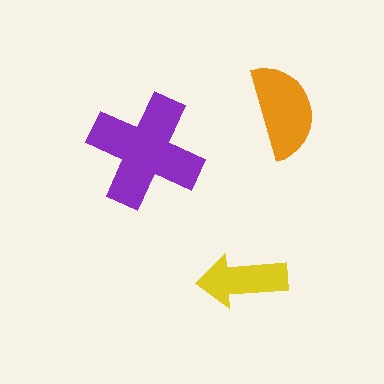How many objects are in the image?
There are 3 objects in the image.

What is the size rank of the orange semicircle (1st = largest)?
2nd.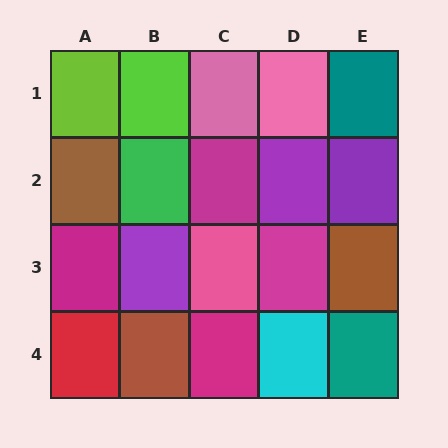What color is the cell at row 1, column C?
Pink.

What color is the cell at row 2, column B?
Green.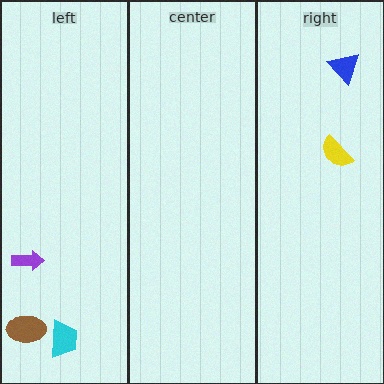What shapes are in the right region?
The blue triangle, the yellow semicircle.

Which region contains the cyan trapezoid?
The left region.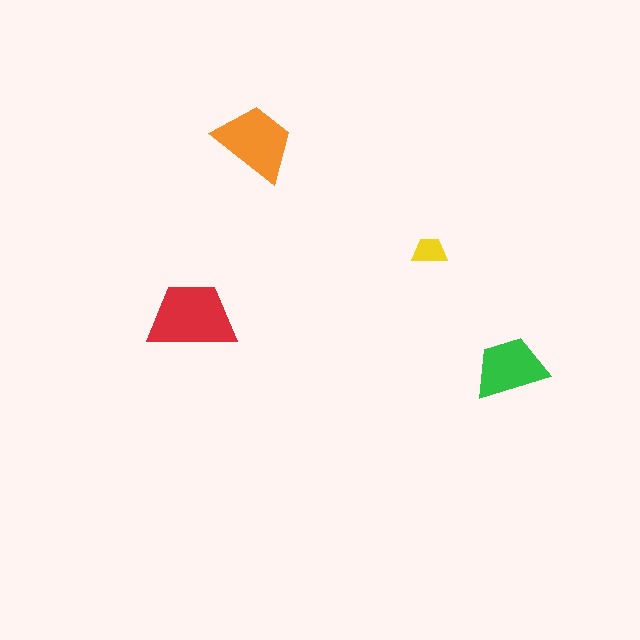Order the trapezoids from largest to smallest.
the red one, the orange one, the green one, the yellow one.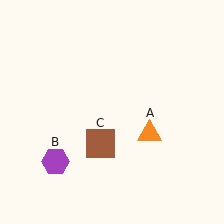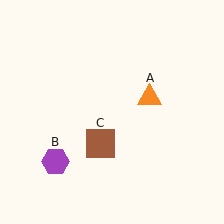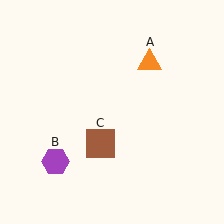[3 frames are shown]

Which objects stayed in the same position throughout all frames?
Purple hexagon (object B) and brown square (object C) remained stationary.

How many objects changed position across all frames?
1 object changed position: orange triangle (object A).